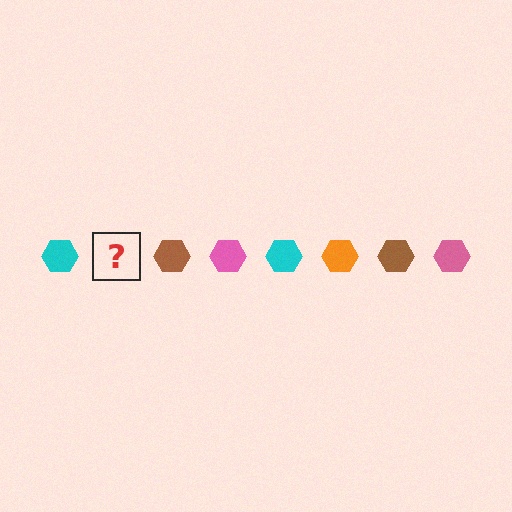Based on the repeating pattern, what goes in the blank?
The blank should be an orange hexagon.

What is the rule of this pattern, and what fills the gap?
The rule is that the pattern cycles through cyan, orange, brown, pink hexagons. The gap should be filled with an orange hexagon.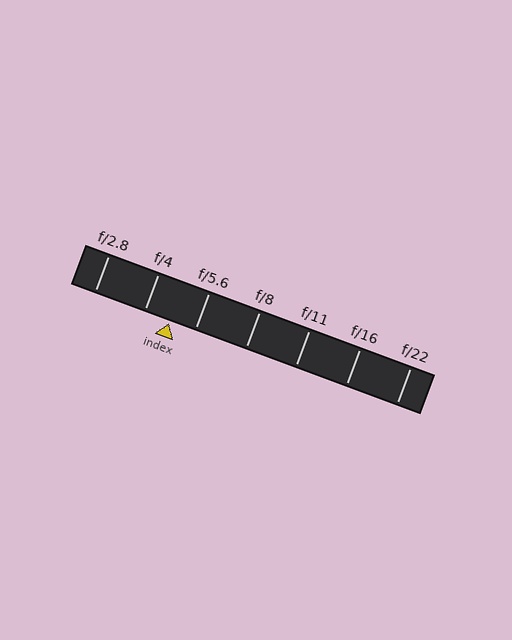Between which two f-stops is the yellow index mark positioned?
The index mark is between f/4 and f/5.6.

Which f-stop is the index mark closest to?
The index mark is closest to f/5.6.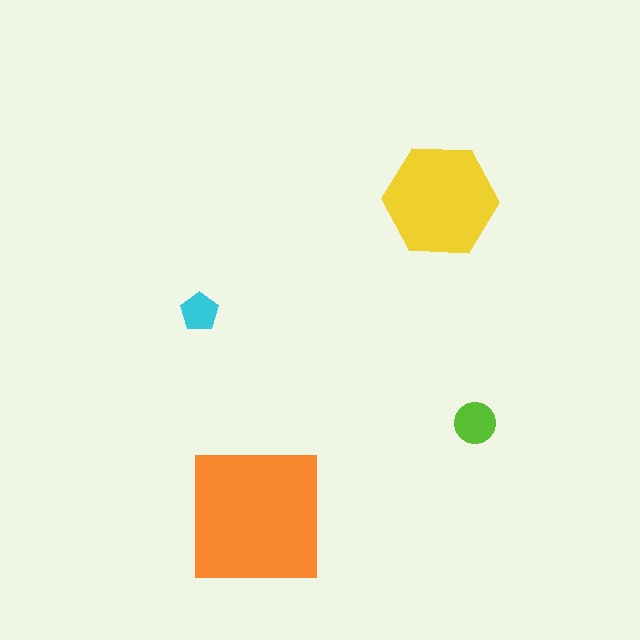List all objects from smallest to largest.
The cyan pentagon, the lime circle, the yellow hexagon, the orange square.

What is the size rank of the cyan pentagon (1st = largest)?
4th.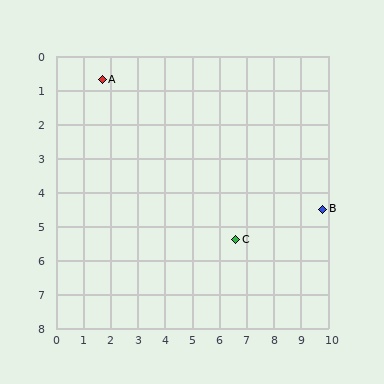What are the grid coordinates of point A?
Point A is at approximately (1.7, 0.7).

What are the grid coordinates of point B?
Point B is at approximately (9.8, 4.5).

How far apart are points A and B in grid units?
Points A and B are about 8.9 grid units apart.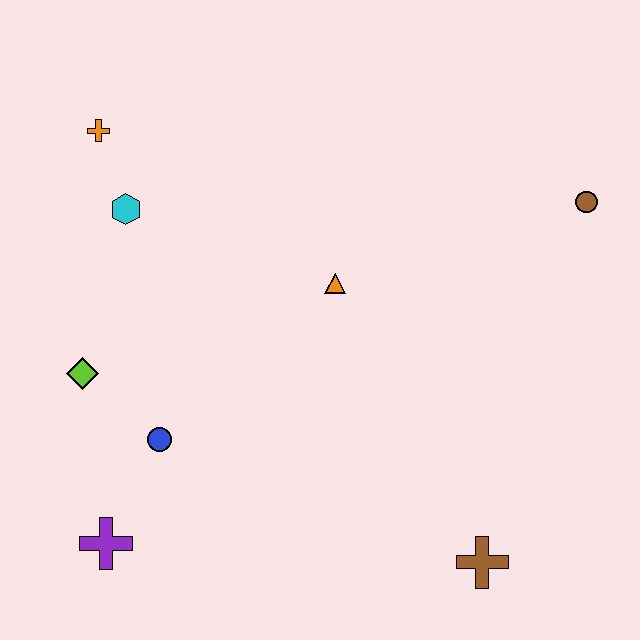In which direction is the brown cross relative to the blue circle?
The brown cross is to the right of the blue circle.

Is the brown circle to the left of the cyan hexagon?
No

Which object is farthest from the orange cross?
The brown cross is farthest from the orange cross.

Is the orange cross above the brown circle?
Yes